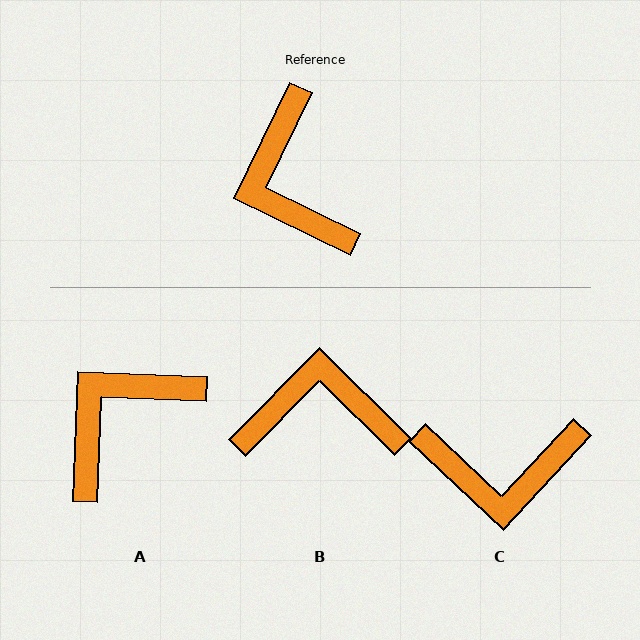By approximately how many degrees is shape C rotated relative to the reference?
Approximately 73 degrees counter-clockwise.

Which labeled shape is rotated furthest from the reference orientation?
B, about 109 degrees away.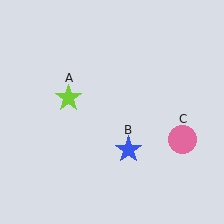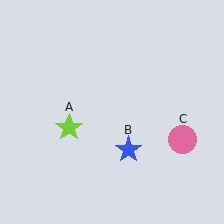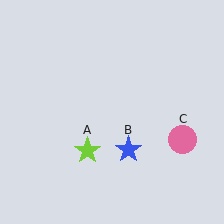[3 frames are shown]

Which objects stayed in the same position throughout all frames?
Blue star (object B) and pink circle (object C) remained stationary.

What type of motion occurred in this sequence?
The lime star (object A) rotated counterclockwise around the center of the scene.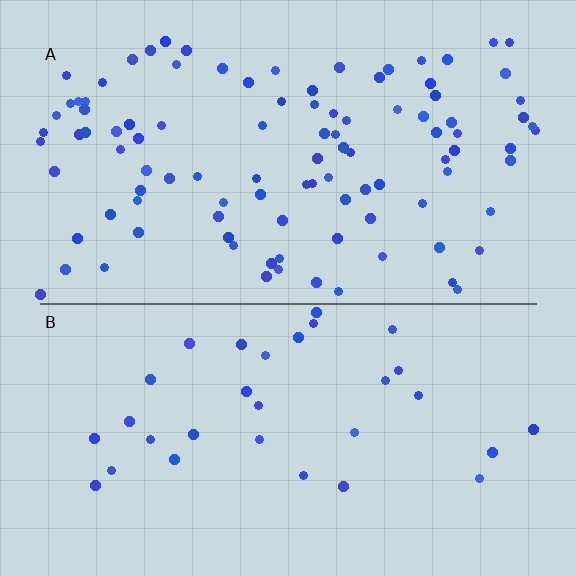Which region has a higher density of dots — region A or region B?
A (the top).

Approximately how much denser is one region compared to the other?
Approximately 3.3× — region A over region B.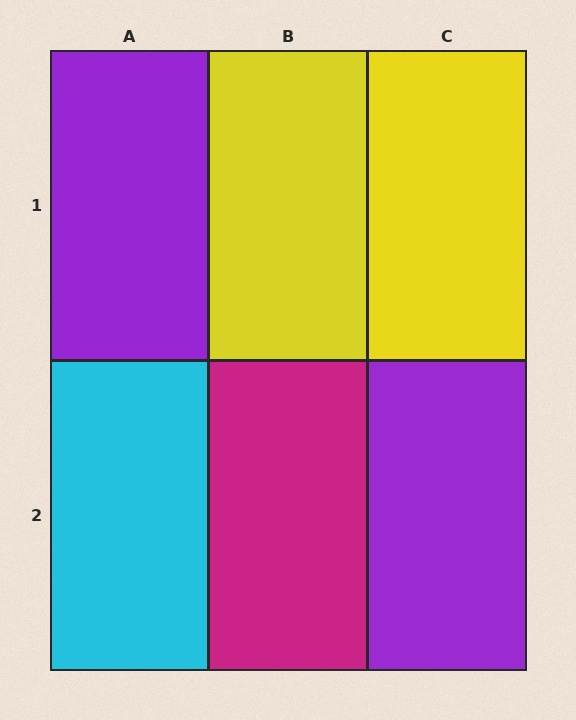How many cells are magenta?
1 cell is magenta.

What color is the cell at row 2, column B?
Magenta.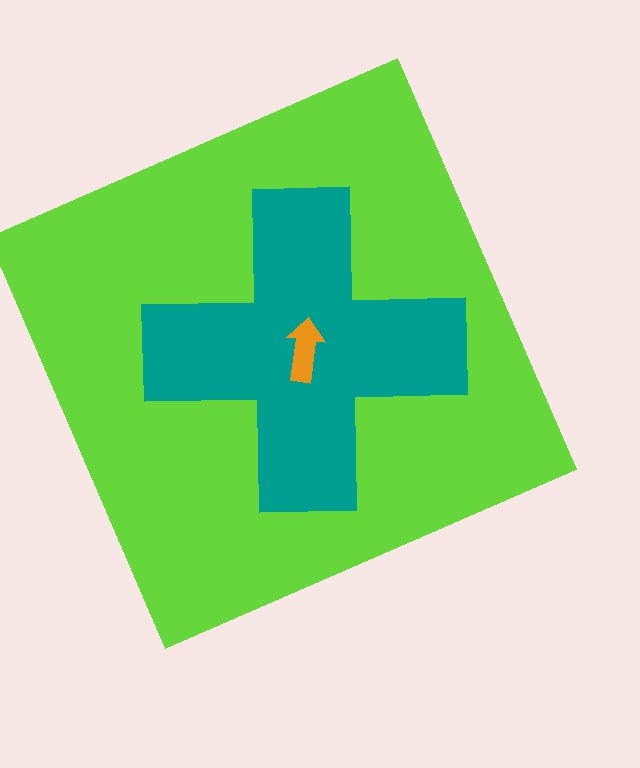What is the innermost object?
The orange arrow.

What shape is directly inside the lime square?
The teal cross.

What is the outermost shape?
The lime square.